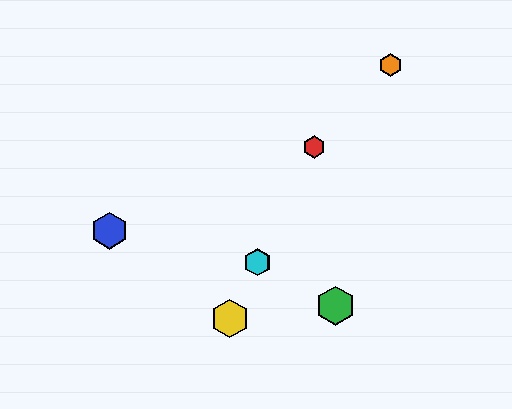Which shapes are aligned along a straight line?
The red hexagon, the yellow hexagon, the purple hexagon, the cyan hexagon are aligned along a straight line.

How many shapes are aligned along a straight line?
4 shapes (the red hexagon, the yellow hexagon, the purple hexagon, the cyan hexagon) are aligned along a straight line.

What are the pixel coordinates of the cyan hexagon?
The cyan hexagon is at (257, 262).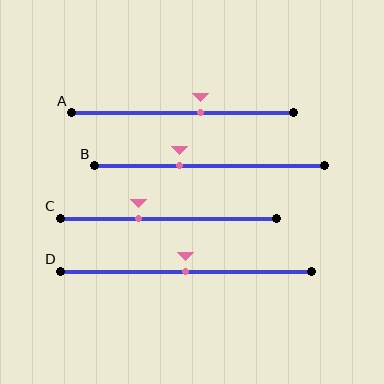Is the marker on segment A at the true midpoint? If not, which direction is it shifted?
No, the marker on segment A is shifted to the right by about 8% of the segment length.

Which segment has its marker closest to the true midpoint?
Segment D has its marker closest to the true midpoint.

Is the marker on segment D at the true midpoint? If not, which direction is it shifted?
Yes, the marker on segment D is at the true midpoint.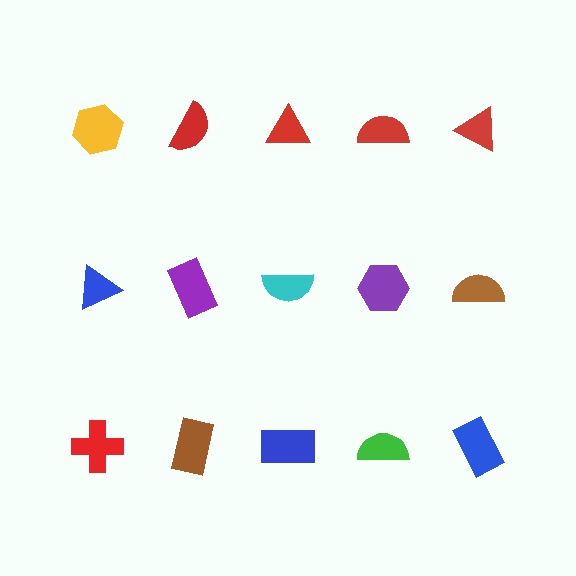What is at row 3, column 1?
A red cross.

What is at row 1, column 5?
A red triangle.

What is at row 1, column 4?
A red semicircle.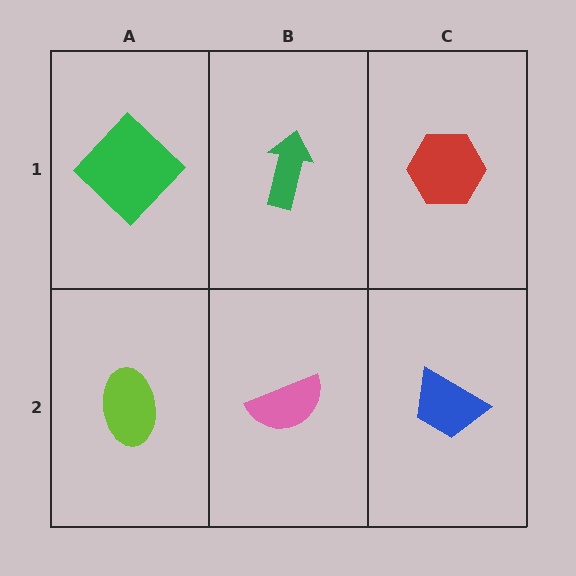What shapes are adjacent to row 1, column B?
A pink semicircle (row 2, column B), a green diamond (row 1, column A), a red hexagon (row 1, column C).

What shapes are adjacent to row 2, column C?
A red hexagon (row 1, column C), a pink semicircle (row 2, column B).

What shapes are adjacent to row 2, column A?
A green diamond (row 1, column A), a pink semicircle (row 2, column B).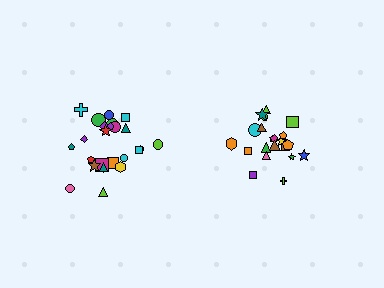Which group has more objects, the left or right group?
The left group.